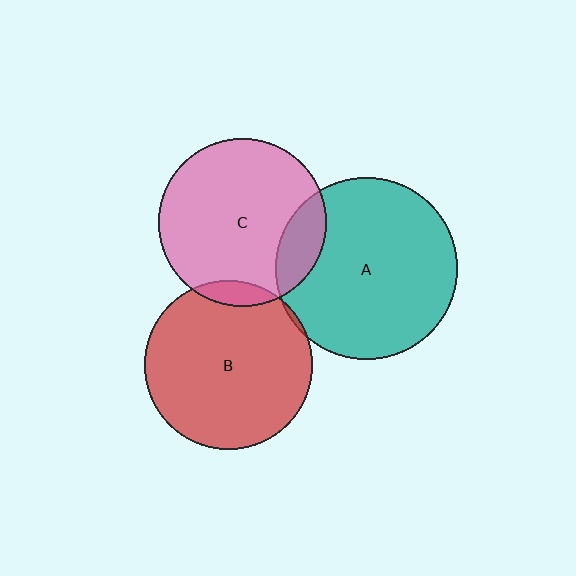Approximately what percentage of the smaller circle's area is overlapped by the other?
Approximately 5%.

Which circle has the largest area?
Circle A (teal).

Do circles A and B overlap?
Yes.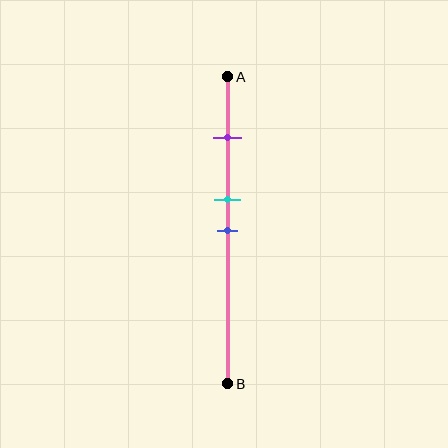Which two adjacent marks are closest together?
The cyan and blue marks are the closest adjacent pair.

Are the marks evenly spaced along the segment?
No, the marks are not evenly spaced.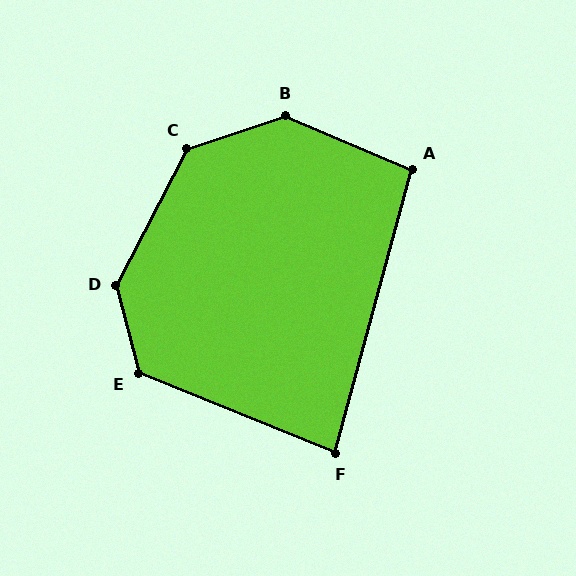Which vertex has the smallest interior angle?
F, at approximately 83 degrees.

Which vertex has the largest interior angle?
B, at approximately 139 degrees.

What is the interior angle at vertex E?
Approximately 127 degrees (obtuse).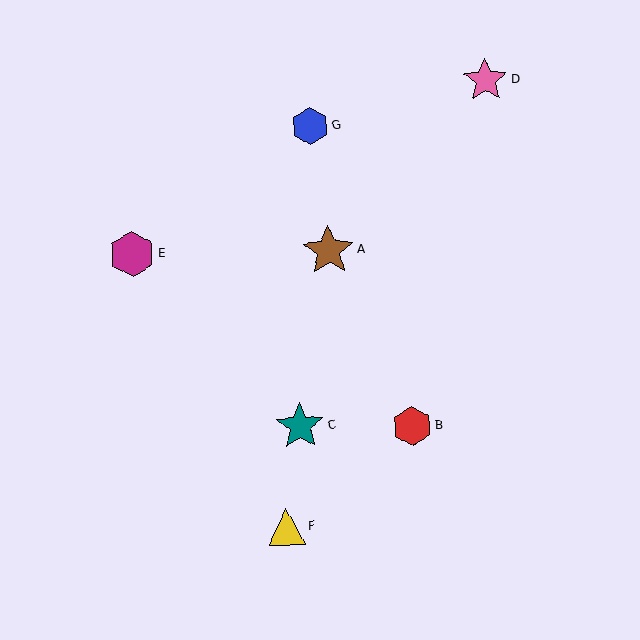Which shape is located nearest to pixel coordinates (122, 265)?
The magenta hexagon (labeled E) at (132, 254) is nearest to that location.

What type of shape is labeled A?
Shape A is a brown star.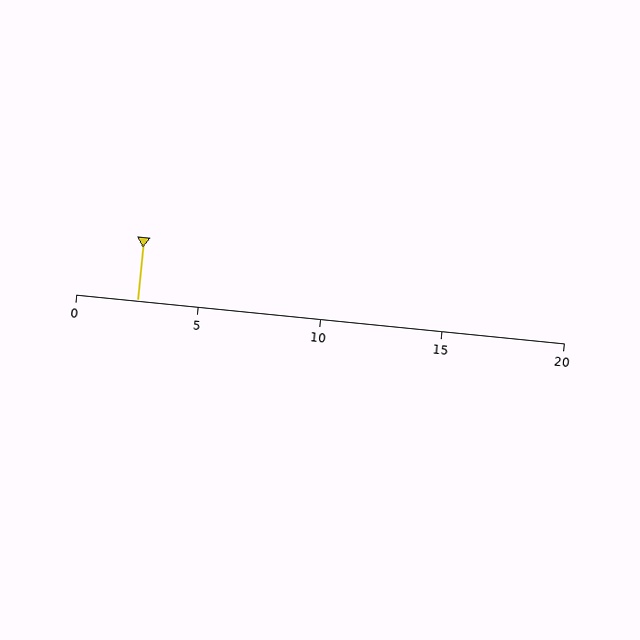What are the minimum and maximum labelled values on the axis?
The axis runs from 0 to 20.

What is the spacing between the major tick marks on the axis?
The major ticks are spaced 5 apart.